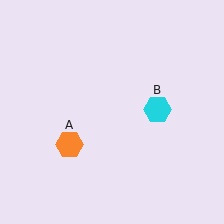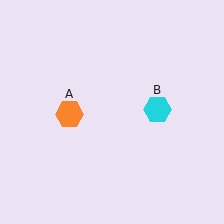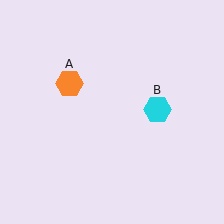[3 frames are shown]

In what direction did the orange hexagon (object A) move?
The orange hexagon (object A) moved up.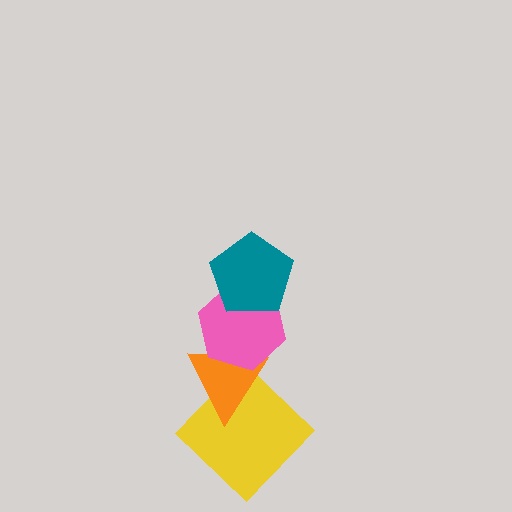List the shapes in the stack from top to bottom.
From top to bottom: the teal pentagon, the pink hexagon, the orange triangle, the yellow diamond.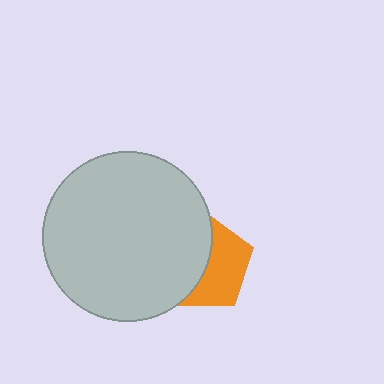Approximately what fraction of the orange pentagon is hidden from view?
Roughly 51% of the orange pentagon is hidden behind the light gray circle.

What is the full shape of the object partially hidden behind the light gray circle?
The partially hidden object is an orange pentagon.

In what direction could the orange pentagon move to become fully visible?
The orange pentagon could move right. That would shift it out from behind the light gray circle entirely.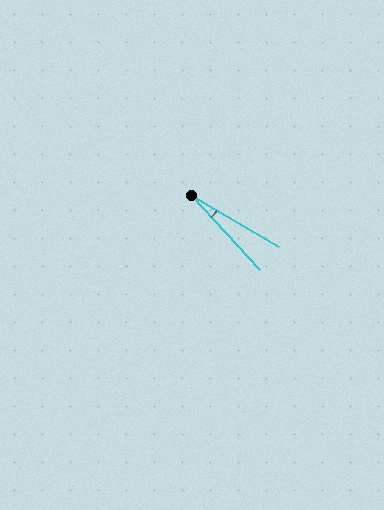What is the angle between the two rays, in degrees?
Approximately 17 degrees.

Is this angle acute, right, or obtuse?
It is acute.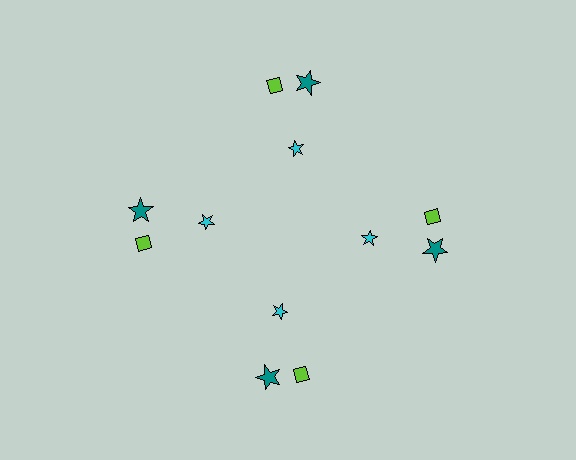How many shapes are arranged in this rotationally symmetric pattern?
There are 12 shapes, arranged in 4 groups of 3.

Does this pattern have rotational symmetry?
Yes, this pattern has 4-fold rotational symmetry. It looks the same after rotating 90 degrees around the center.